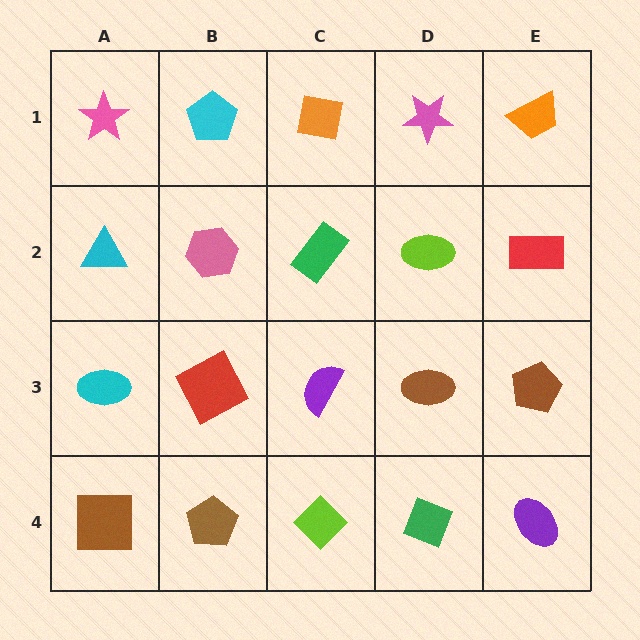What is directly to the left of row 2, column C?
A pink hexagon.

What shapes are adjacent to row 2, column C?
An orange square (row 1, column C), a purple semicircle (row 3, column C), a pink hexagon (row 2, column B), a lime ellipse (row 2, column D).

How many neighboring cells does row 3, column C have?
4.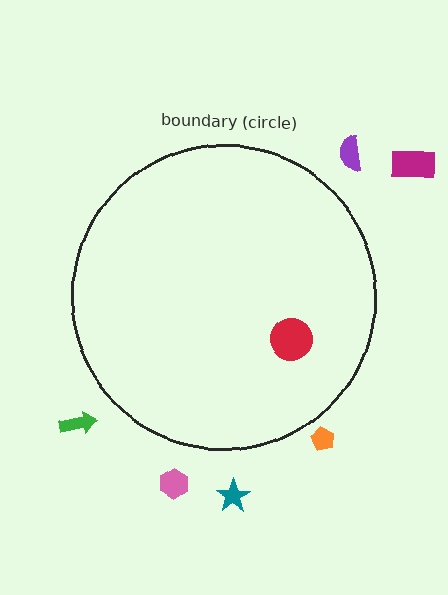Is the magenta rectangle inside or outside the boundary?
Outside.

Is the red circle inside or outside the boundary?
Inside.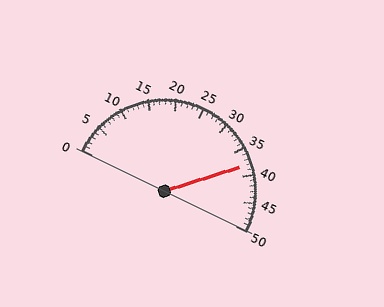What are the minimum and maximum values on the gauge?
The gauge ranges from 0 to 50.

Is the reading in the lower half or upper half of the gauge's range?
The reading is in the upper half of the range (0 to 50).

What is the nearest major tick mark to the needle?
The nearest major tick mark is 40.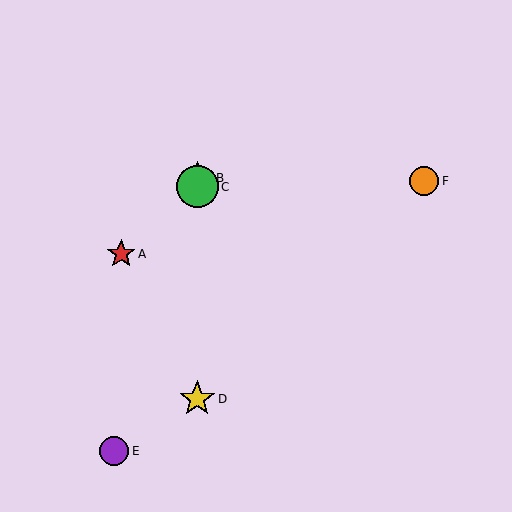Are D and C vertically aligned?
Yes, both are at x≈197.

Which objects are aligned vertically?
Objects B, C, D are aligned vertically.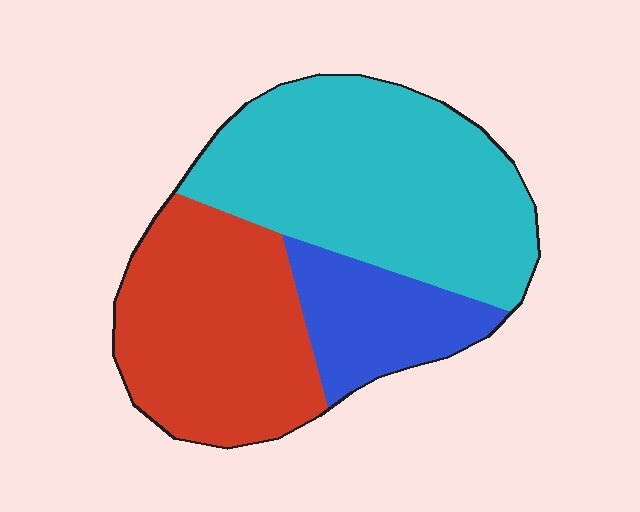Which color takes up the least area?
Blue, at roughly 15%.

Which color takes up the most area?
Cyan, at roughly 45%.